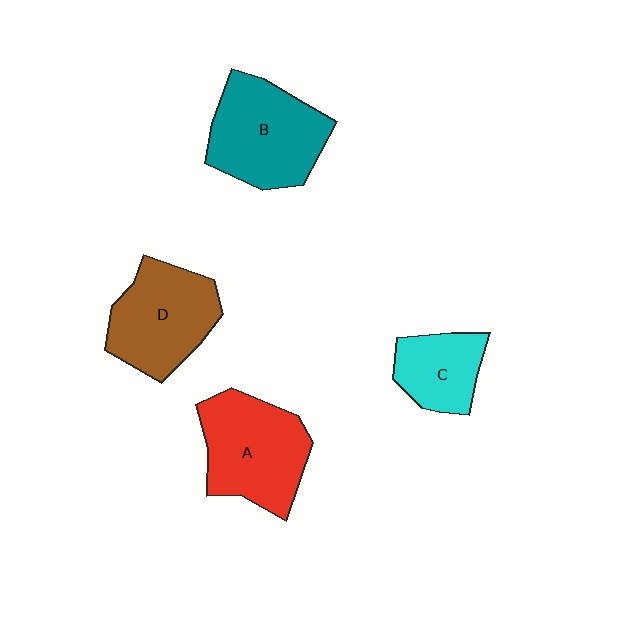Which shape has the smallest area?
Shape C (cyan).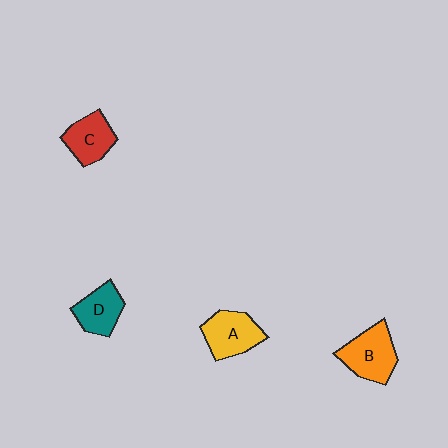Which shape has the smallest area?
Shape D (teal).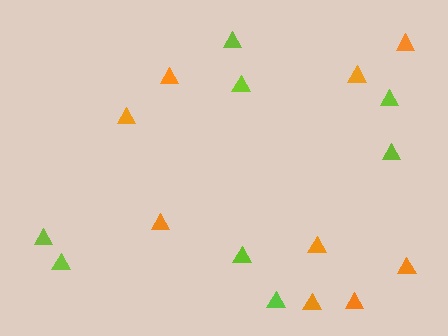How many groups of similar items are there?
There are 2 groups: one group of orange triangles (9) and one group of lime triangles (8).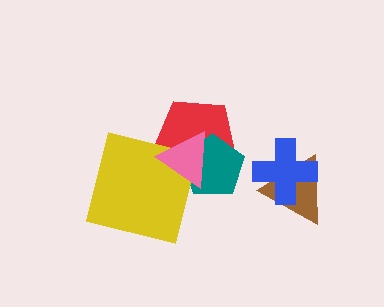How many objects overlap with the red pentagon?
3 objects overlap with the red pentagon.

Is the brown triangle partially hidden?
Yes, it is partially covered by another shape.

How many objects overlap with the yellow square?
2 objects overlap with the yellow square.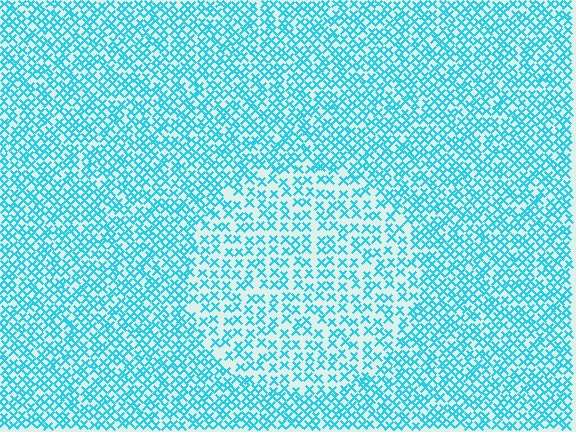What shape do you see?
I see a circle.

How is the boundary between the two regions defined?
The boundary is defined by a change in element density (approximately 1.7x ratio). All elements are the same color, size, and shape.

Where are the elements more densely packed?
The elements are more densely packed outside the circle boundary.